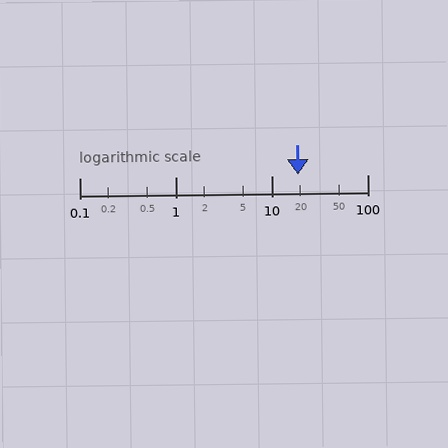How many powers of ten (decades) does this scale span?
The scale spans 3 decades, from 0.1 to 100.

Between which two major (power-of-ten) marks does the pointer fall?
The pointer is between 10 and 100.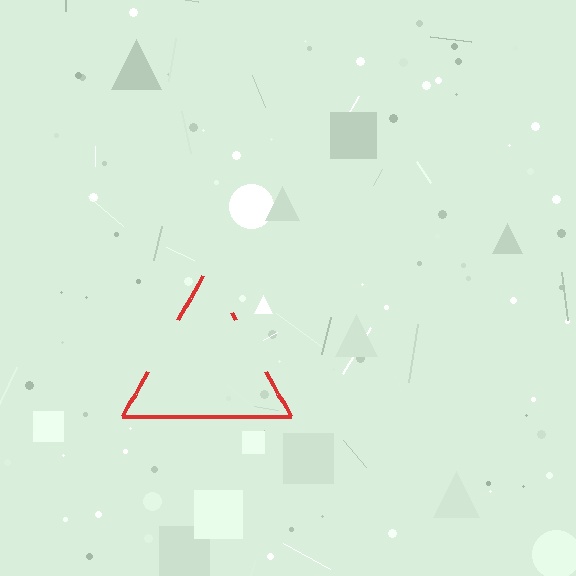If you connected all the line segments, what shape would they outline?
They would outline a triangle.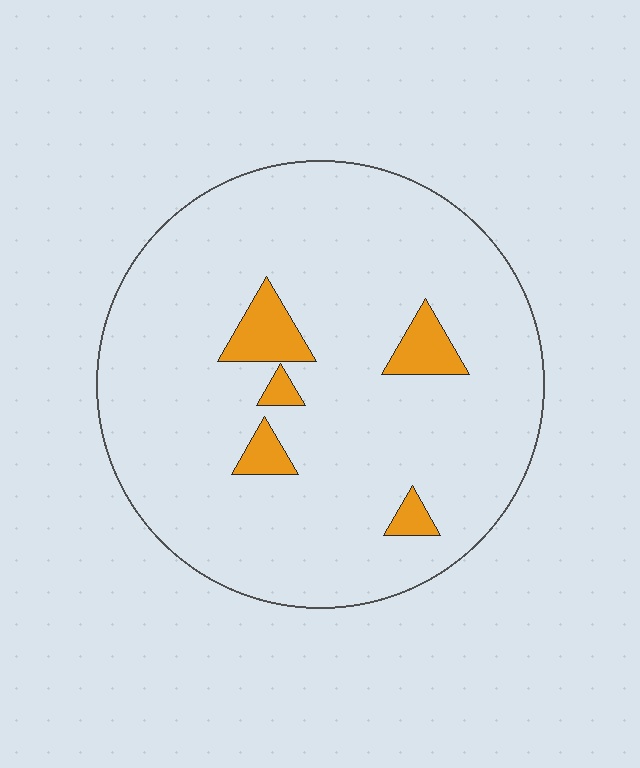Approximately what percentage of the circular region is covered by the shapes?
Approximately 10%.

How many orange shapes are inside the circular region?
5.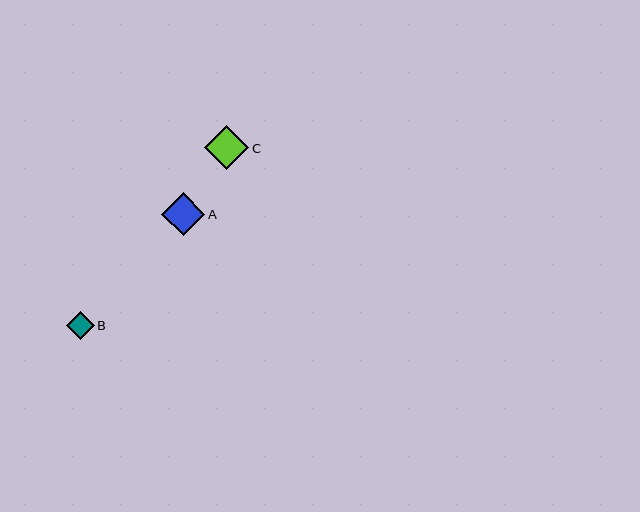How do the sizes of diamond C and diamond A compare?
Diamond C and diamond A are approximately the same size.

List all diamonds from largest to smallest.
From largest to smallest: C, A, B.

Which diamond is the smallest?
Diamond B is the smallest with a size of approximately 27 pixels.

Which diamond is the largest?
Diamond C is the largest with a size of approximately 45 pixels.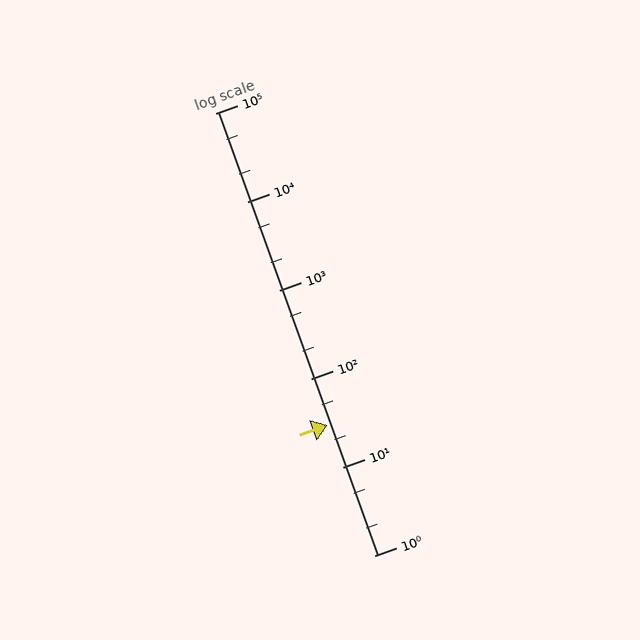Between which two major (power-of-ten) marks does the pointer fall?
The pointer is between 10 and 100.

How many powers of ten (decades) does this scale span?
The scale spans 5 decades, from 1 to 100000.